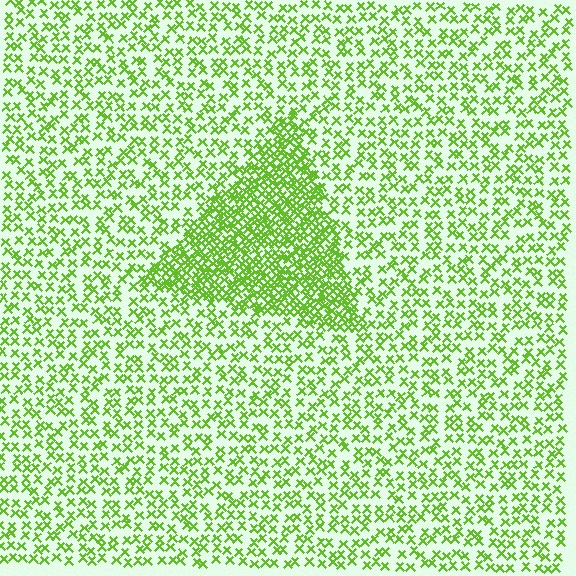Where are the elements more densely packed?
The elements are more densely packed inside the triangle boundary.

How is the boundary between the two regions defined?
The boundary is defined by a change in element density (approximately 2.4x ratio). All elements are the same color, size, and shape.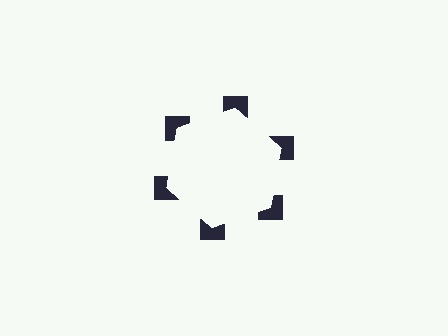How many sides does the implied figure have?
6 sides.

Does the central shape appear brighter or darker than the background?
It typically appears slightly brighter than the background, even though no actual brightness change is drawn.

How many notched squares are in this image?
There are 6 — one at each vertex of the illusory hexagon.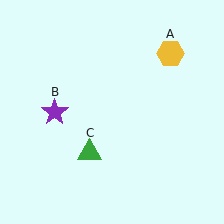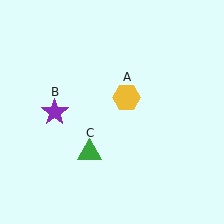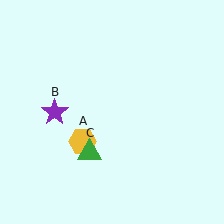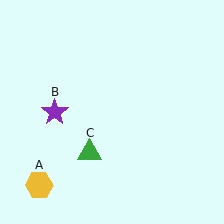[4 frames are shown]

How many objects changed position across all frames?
1 object changed position: yellow hexagon (object A).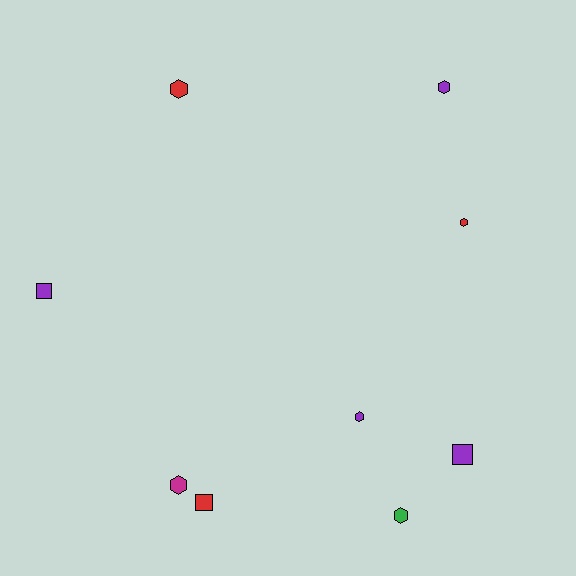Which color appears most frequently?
Purple, with 4 objects.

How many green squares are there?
There are no green squares.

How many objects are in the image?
There are 9 objects.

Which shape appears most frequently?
Hexagon, with 6 objects.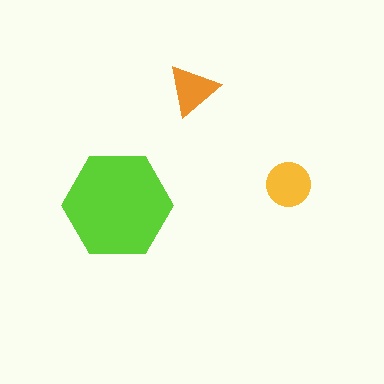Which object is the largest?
The lime hexagon.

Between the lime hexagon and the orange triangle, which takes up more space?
The lime hexagon.